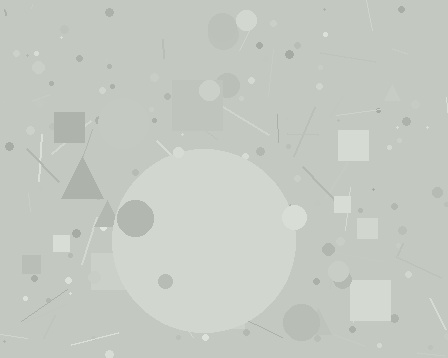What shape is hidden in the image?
A circle is hidden in the image.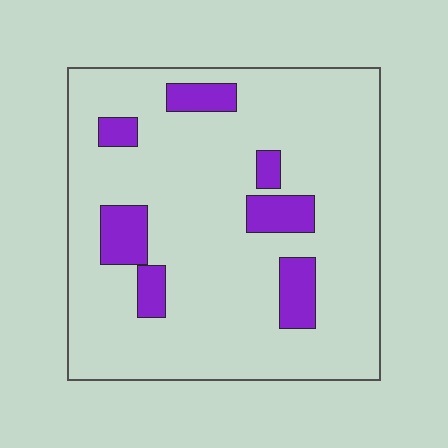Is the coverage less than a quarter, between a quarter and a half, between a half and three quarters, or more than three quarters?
Less than a quarter.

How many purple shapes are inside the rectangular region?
7.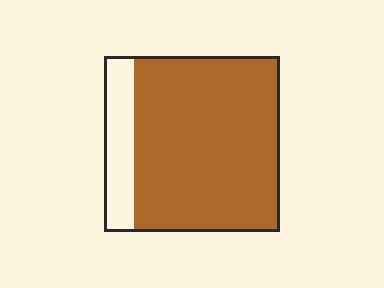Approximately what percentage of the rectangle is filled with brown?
Approximately 85%.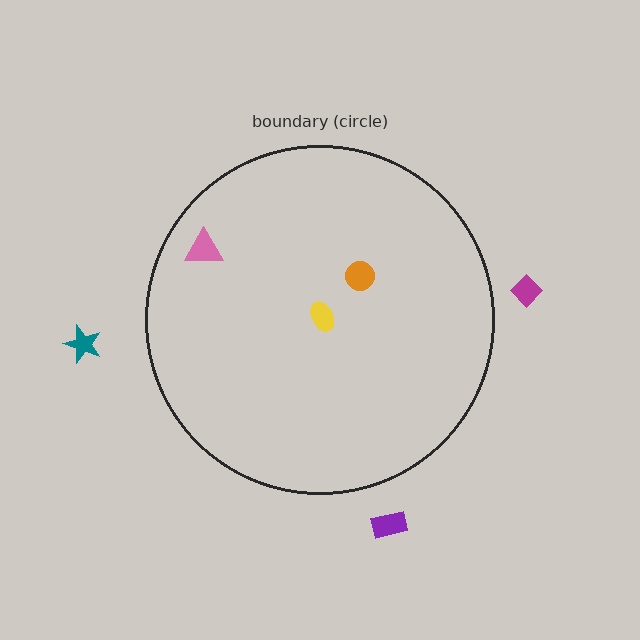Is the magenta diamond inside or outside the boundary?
Outside.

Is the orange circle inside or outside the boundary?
Inside.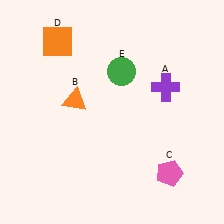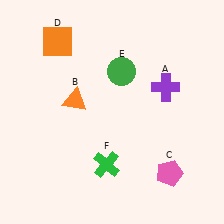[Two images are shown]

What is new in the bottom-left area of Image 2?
A green cross (F) was added in the bottom-left area of Image 2.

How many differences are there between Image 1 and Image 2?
There is 1 difference between the two images.